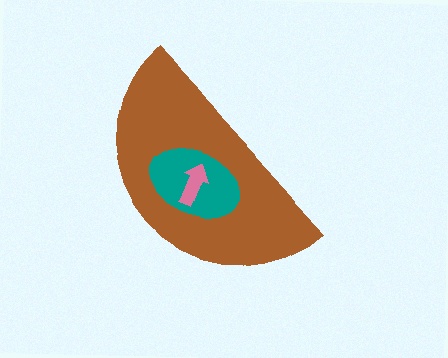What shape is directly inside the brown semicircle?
The teal ellipse.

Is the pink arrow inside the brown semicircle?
Yes.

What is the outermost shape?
The brown semicircle.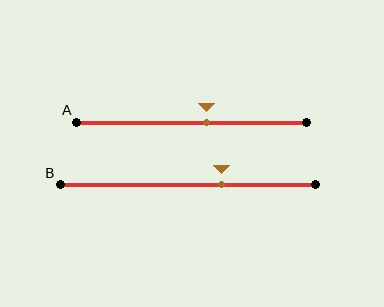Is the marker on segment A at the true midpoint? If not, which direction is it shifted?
No, the marker on segment A is shifted to the right by about 6% of the segment length.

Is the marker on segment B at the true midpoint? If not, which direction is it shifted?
No, the marker on segment B is shifted to the right by about 13% of the segment length.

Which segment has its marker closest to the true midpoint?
Segment A has its marker closest to the true midpoint.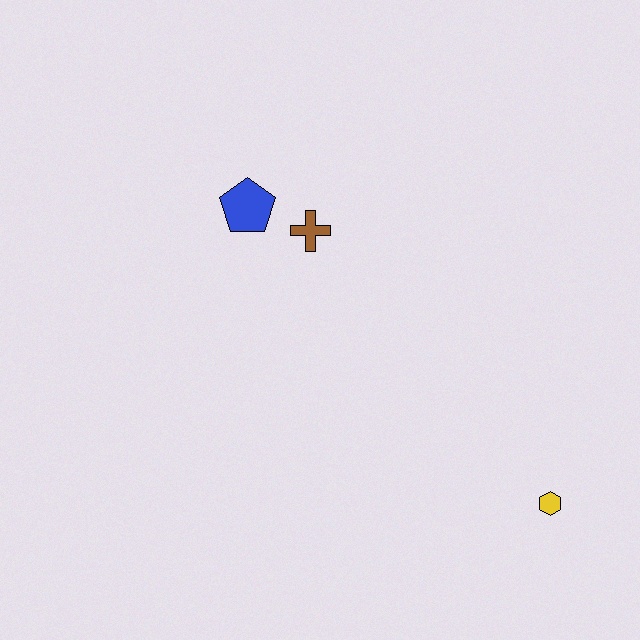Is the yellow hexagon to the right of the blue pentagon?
Yes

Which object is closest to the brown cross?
The blue pentagon is closest to the brown cross.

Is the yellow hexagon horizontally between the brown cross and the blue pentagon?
No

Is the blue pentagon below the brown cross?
No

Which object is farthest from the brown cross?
The yellow hexagon is farthest from the brown cross.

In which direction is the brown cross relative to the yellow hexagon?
The brown cross is above the yellow hexagon.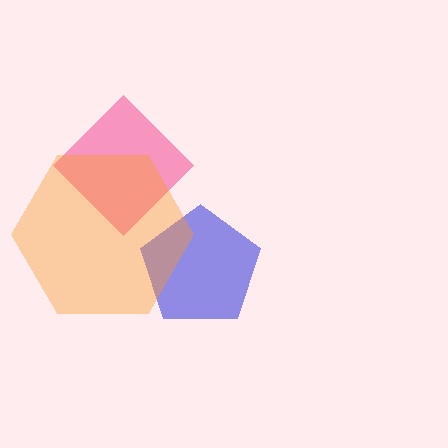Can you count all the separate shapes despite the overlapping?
Yes, there are 3 separate shapes.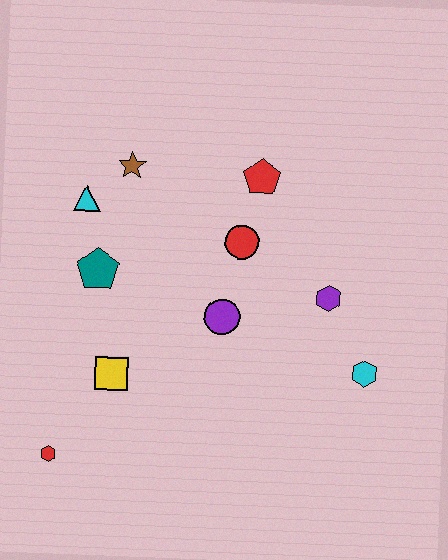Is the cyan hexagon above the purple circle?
No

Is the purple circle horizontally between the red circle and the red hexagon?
Yes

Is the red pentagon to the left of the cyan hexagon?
Yes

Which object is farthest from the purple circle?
The red hexagon is farthest from the purple circle.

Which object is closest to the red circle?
The red pentagon is closest to the red circle.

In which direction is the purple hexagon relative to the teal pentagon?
The purple hexagon is to the right of the teal pentagon.